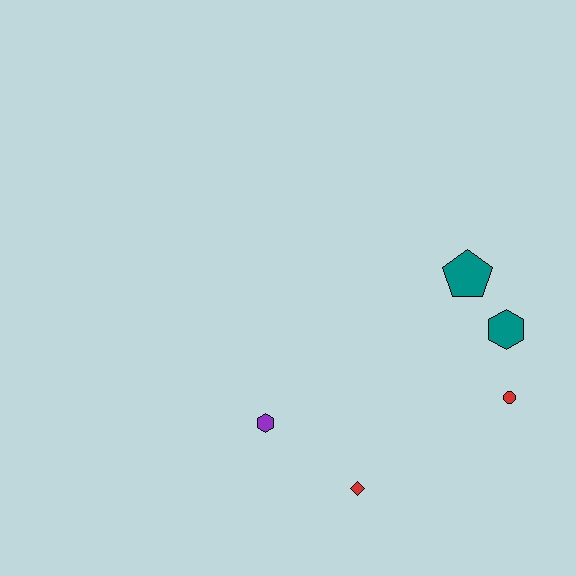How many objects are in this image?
There are 5 objects.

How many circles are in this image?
There is 1 circle.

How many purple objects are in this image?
There is 1 purple object.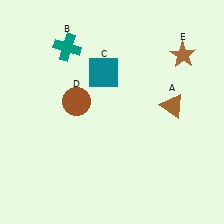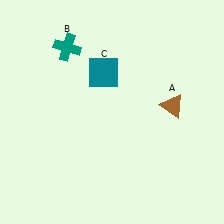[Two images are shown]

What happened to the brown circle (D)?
The brown circle (D) was removed in Image 2. It was in the top-left area of Image 1.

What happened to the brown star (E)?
The brown star (E) was removed in Image 2. It was in the top-right area of Image 1.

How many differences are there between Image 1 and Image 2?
There are 2 differences between the two images.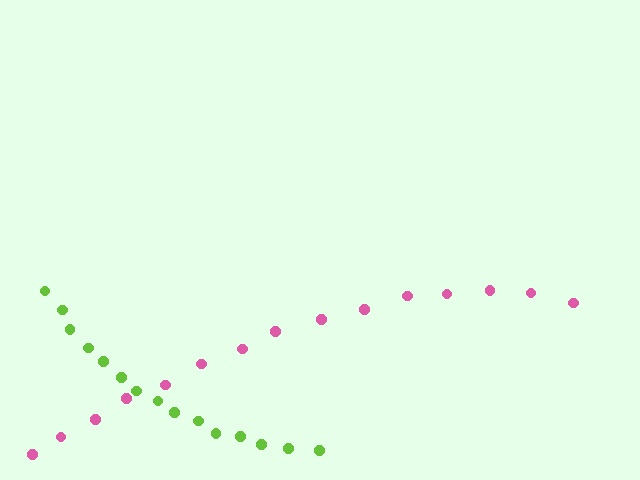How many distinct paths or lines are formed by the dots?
There are 2 distinct paths.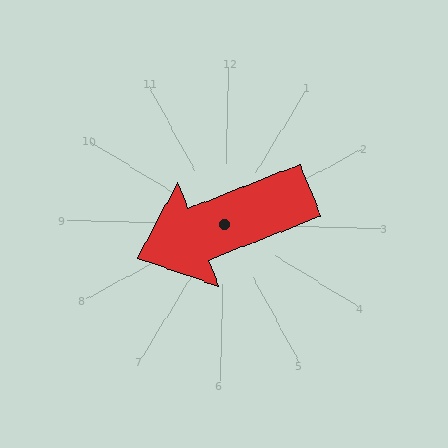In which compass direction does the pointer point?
Southwest.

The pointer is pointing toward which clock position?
Roughly 8 o'clock.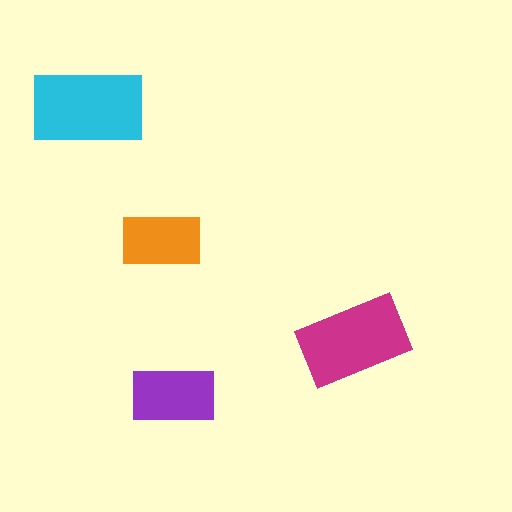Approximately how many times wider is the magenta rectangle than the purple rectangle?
About 1.5 times wider.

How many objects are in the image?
There are 4 objects in the image.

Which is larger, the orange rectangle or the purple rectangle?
The purple one.